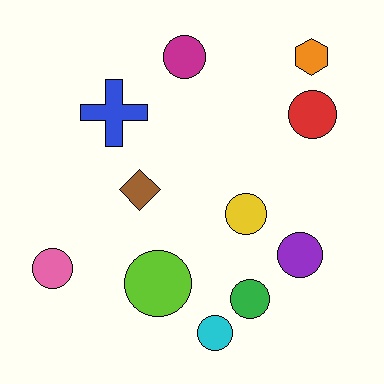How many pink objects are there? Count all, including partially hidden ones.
There is 1 pink object.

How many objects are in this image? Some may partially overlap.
There are 11 objects.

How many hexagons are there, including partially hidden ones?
There is 1 hexagon.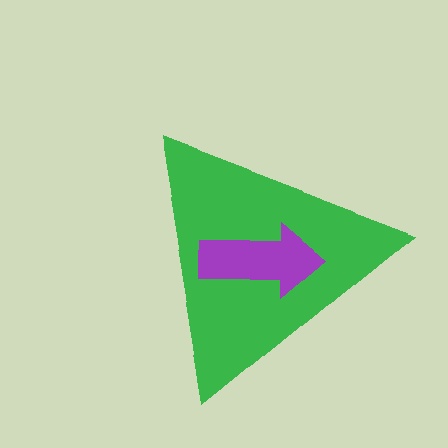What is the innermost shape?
The purple arrow.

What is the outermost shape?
The green triangle.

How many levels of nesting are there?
2.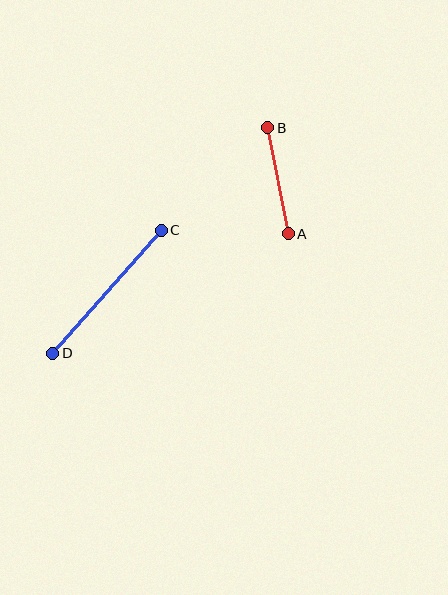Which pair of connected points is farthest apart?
Points C and D are farthest apart.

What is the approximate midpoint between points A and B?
The midpoint is at approximately (278, 181) pixels.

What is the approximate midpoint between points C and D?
The midpoint is at approximately (107, 292) pixels.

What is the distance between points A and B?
The distance is approximately 108 pixels.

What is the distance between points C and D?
The distance is approximately 164 pixels.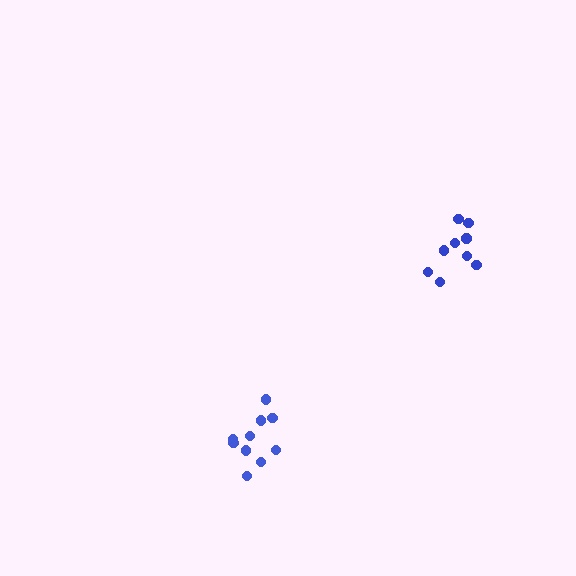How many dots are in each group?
Group 1: 10 dots, Group 2: 9 dots (19 total).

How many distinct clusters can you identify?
There are 2 distinct clusters.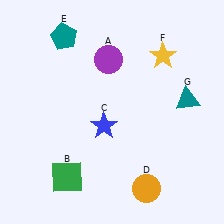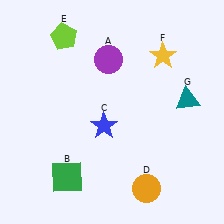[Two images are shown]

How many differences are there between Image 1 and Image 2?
There is 1 difference between the two images.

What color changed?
The pentagon (E) changed from teal in Image 1 to lime in Image 2.